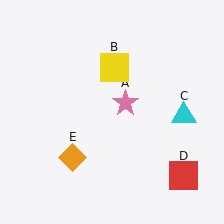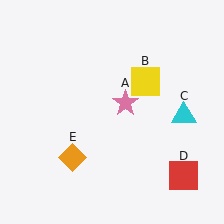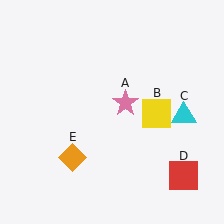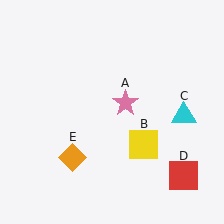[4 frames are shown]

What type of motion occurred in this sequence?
The yellow square (object B) rotated clockwise around the center of the scene.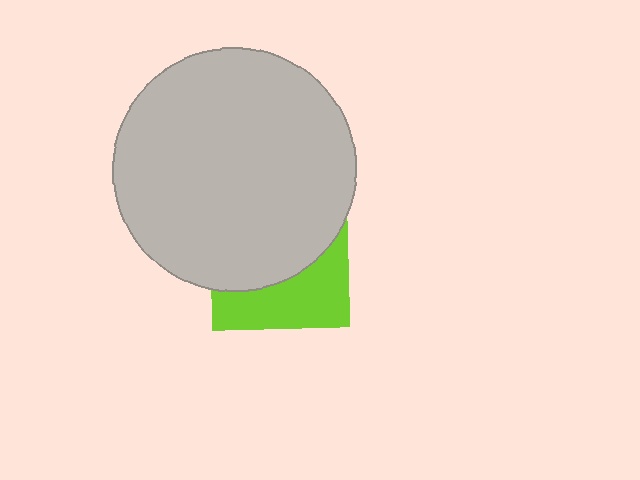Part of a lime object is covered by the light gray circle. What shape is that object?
It is a square.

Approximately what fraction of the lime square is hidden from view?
Roughly 61% of the lime square is hidden behind the light gray circle.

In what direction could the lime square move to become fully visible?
The lime square could move down. That would shift it out from behind the light gray circle entirely.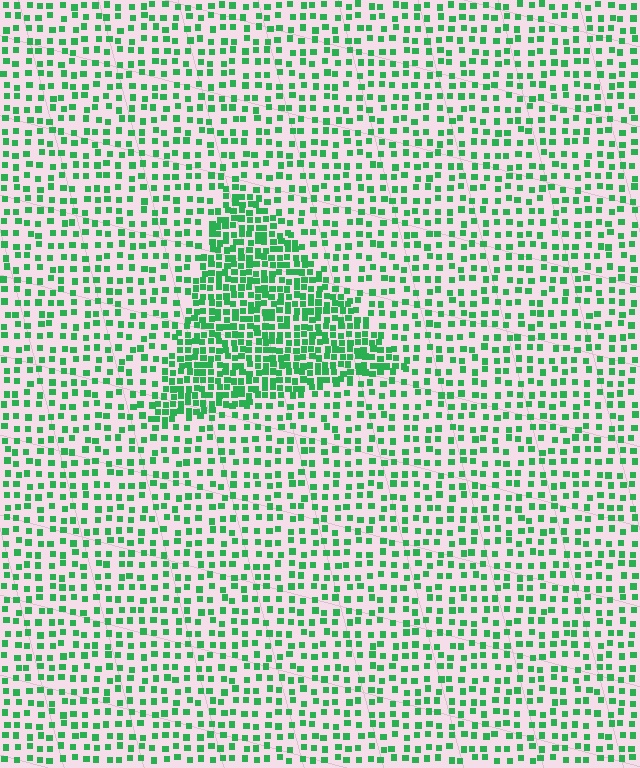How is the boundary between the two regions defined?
The boundary is defined by a change in element density (approximately 2.2x ratio). All elements are the same color, size, and shape.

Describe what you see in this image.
The image contains small green elements arranged at two different densities. A triangle-shaped region is visible where the elements are more densely packed than the surrounding area.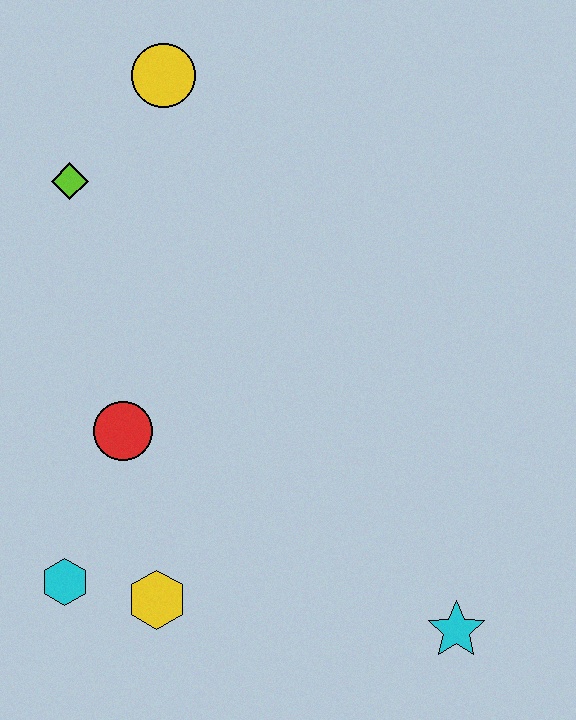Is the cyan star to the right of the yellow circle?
Yes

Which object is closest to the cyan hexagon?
The yellow hexagon is closest to the cyan hexagon.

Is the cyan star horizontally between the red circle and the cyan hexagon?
No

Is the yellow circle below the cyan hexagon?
No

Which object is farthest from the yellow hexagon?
The yellow circle is farthest from the yellow hexagon.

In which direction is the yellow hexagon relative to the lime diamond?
The yellow hexagon is below the lime diamond.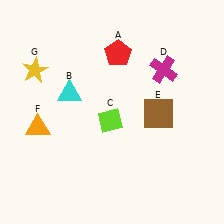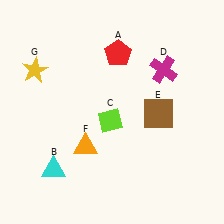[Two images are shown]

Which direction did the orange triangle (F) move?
The orange triangle (F) moved right.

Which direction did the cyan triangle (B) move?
The cyan triangle (B) moved down.